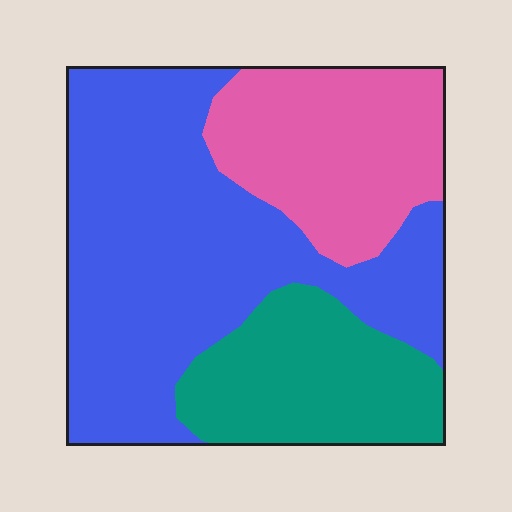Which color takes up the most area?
Blue, at roughly 50%.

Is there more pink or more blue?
Blue.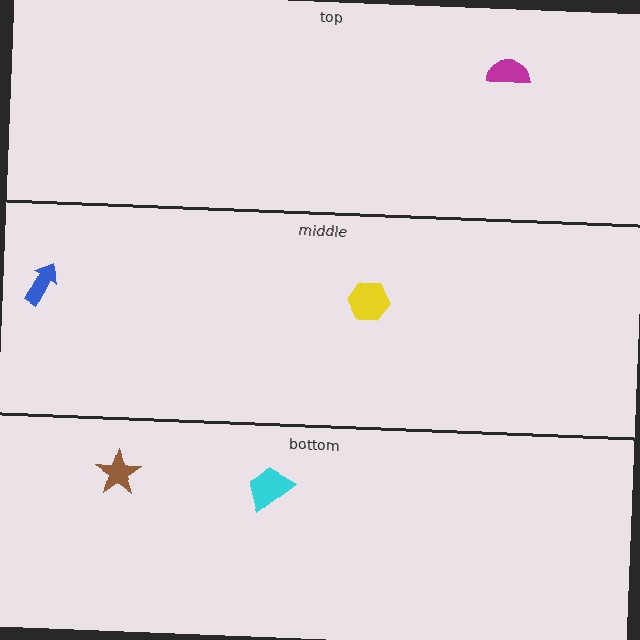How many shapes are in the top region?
1.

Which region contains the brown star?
The bottom region.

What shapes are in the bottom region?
The cyan trapezoid, the brown star.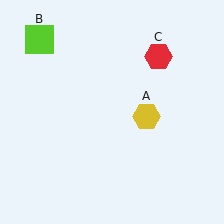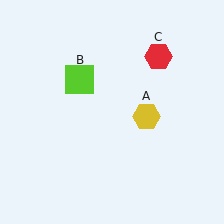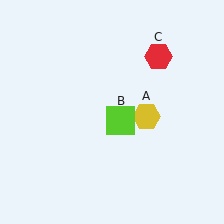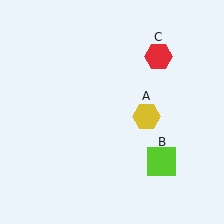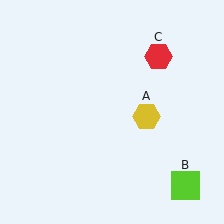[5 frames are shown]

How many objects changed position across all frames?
1 object changed position: lime square (object B).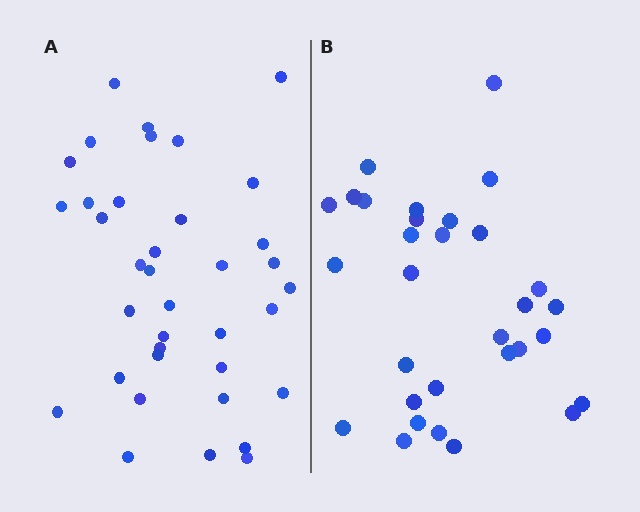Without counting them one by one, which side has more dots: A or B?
Region A (the left region) has more dots.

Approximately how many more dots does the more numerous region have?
Region A has about 6 more dots than region B.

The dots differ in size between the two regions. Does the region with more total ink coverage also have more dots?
No. Region B has more total ink coverage because its dots are larger, but region A actually contains more individual dots. Total area can be misleading — the number of items is what matters here.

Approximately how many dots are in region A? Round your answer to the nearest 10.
About 40 dots. (The exact count is 37, which rounds to 40.)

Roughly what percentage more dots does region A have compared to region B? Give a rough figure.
About 20% more.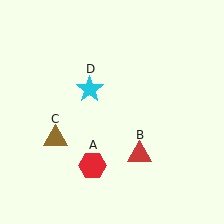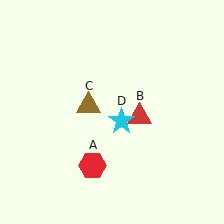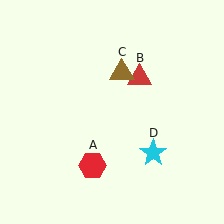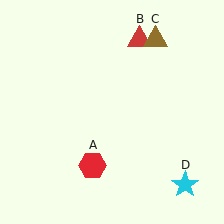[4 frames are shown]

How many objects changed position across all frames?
3 objects changed position: red triangle (object B), brown triangle (object C), cyan star (object D).